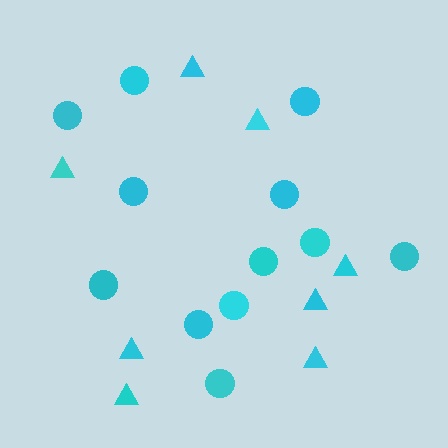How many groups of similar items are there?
There are 2 groups: one group of circles (12) and one group of triangles (8).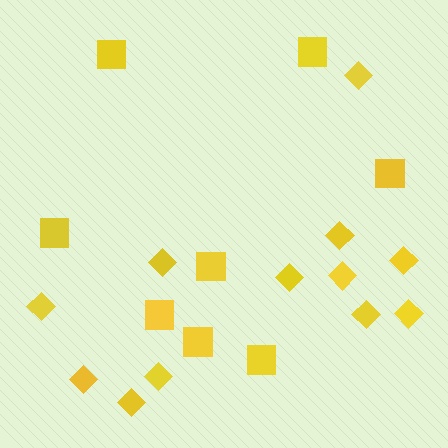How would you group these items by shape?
There are 2 groups: one group of squares (8) and one group of diamonds (12).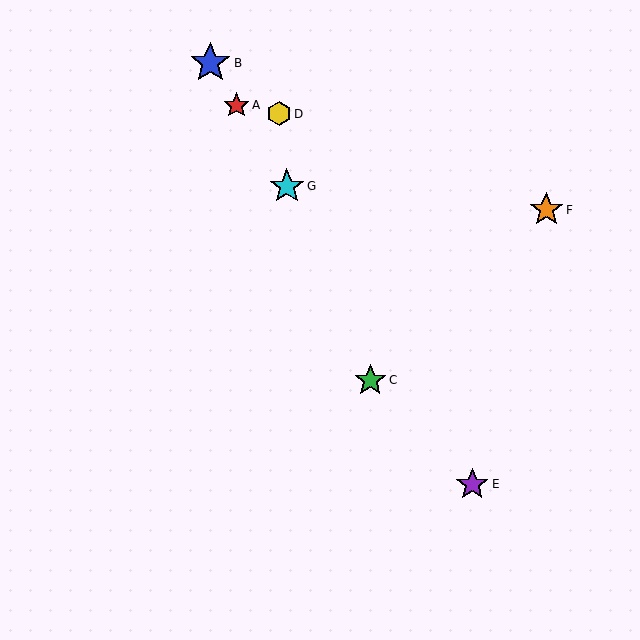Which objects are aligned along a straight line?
Objects A, B, E, G are aligned along a straight line.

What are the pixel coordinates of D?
Object D is at (279, 114).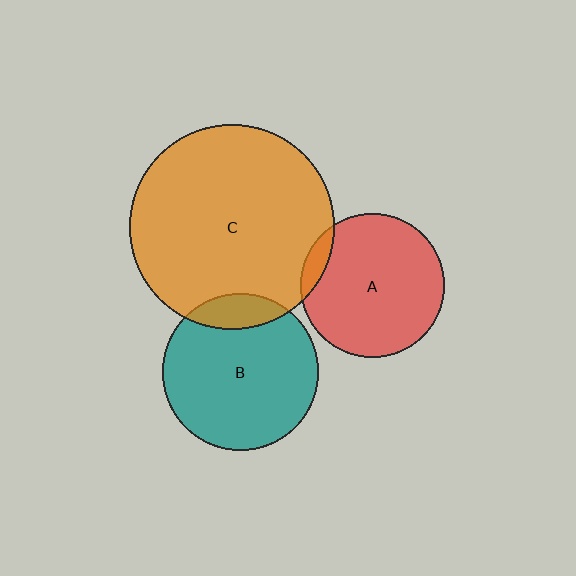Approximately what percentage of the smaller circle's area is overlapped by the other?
Approximately 15%.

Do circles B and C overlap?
Yes.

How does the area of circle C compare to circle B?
Approximately 1.7 times.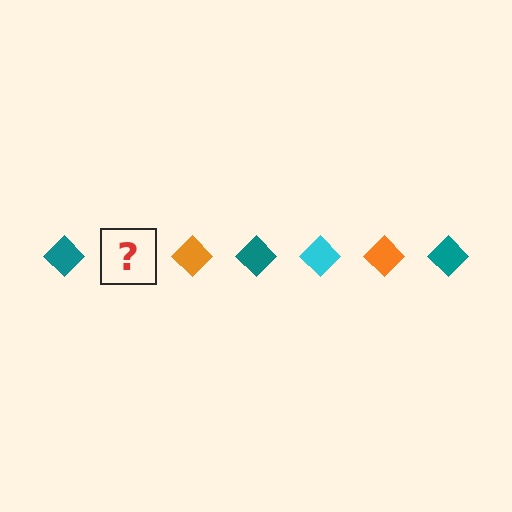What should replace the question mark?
The question mark should be replaced with a cyan diamond.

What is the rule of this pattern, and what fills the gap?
The rule is that the pattern cycles through teal, cyan, orange diamonds. The gap should be filled with a cyan diamond.